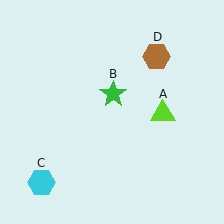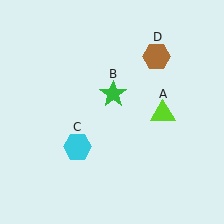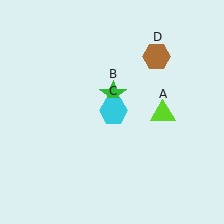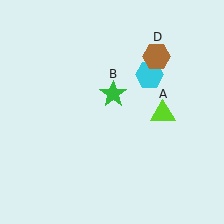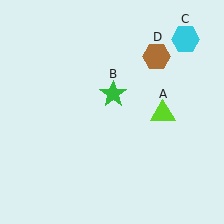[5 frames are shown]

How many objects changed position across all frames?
1 object changed position: cyan hexagon (object C).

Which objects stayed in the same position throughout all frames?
Lime triangle (object A) and green star (object B) and brown hexagon (object D) remained stationary.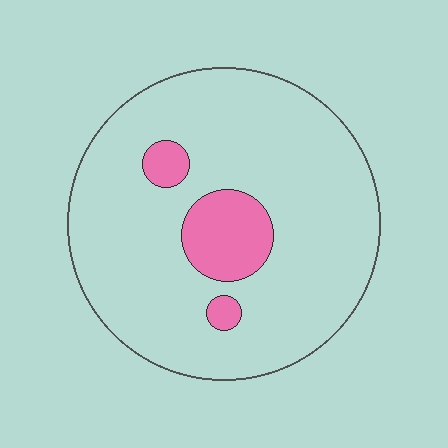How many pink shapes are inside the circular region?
3.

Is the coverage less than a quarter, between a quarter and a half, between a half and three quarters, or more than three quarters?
Less than a quarter.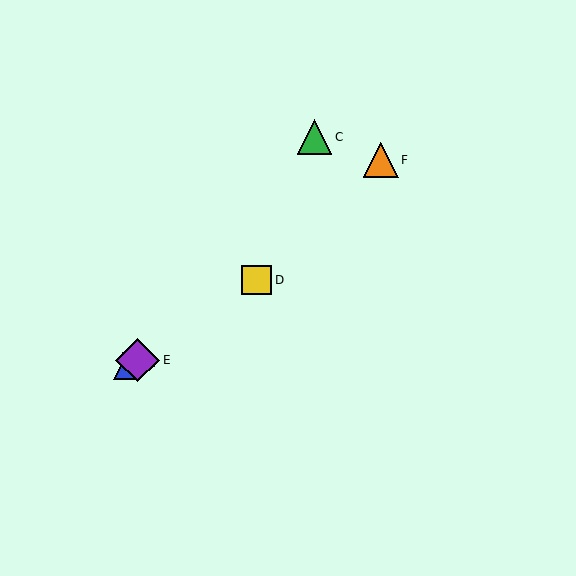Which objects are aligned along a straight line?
Objects A, B, D, E are aligned along a straight line.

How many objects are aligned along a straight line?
4 objects (A, B, D, E) are aligned along a straight line.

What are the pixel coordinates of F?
Object F is at (381, 160).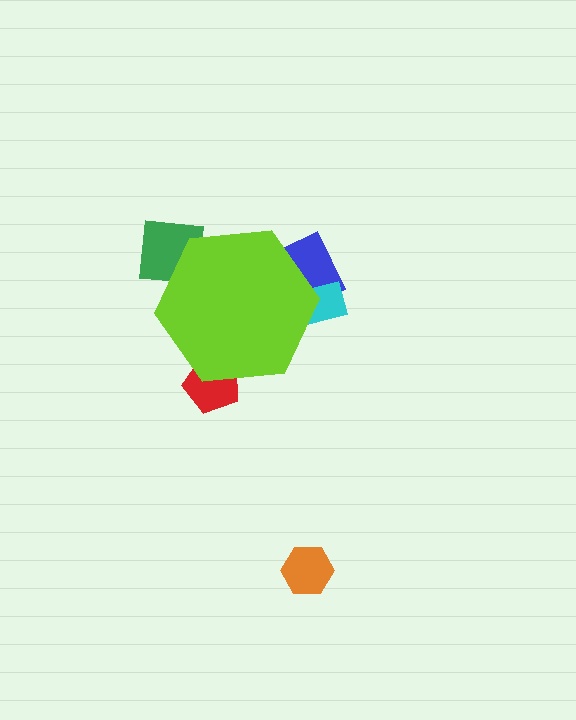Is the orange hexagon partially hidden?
No, the orange hexagon is fully visible.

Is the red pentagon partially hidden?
Yes, the red pentagon is partially hidden behind the lime hexagon.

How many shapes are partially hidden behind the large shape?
4 shapes are partially hidden.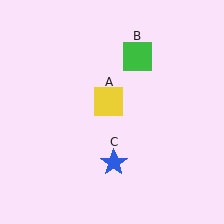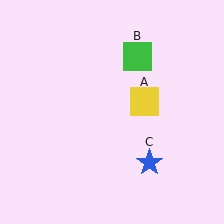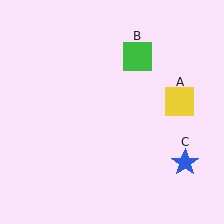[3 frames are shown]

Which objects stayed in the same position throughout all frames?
Green square (object B) remained stationary.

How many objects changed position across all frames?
2 objects changed position: yellow square (object A), blue star (object C).